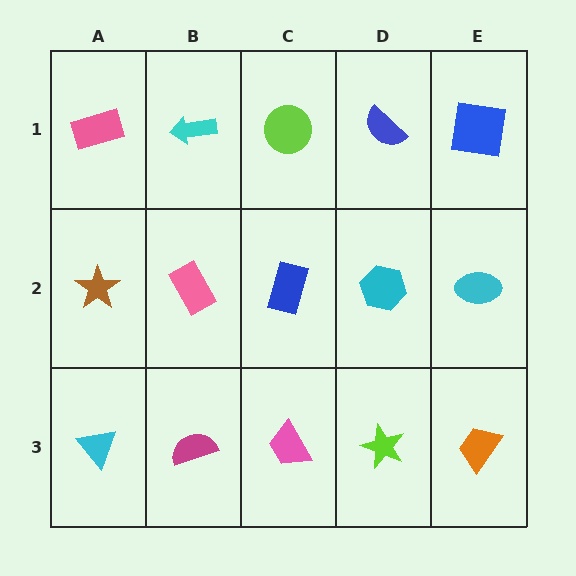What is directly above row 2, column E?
A blue square.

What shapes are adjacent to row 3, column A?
A brown star (row 2, column A), a magenta semicircle (row 3, column B).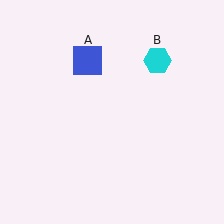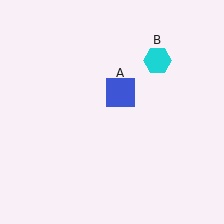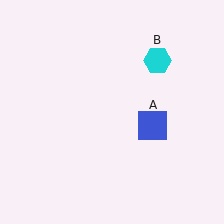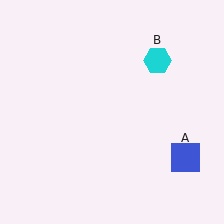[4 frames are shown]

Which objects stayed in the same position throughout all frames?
Cyan hexagon (object B) remained stationary.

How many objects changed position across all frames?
1 object changed position: blue square (object A).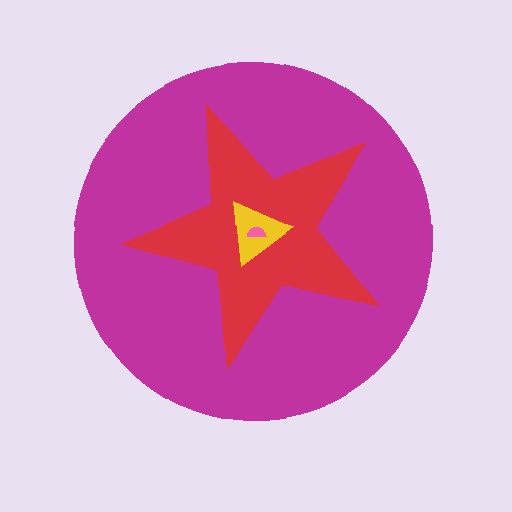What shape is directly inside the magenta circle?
The red star.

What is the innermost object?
The pink semicircle.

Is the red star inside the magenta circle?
Yes.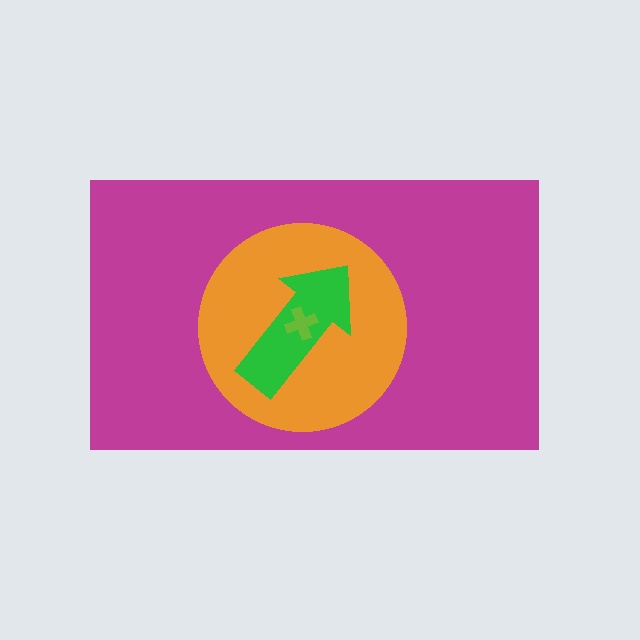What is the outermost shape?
The magenta rectangle.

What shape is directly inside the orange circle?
The green arrow.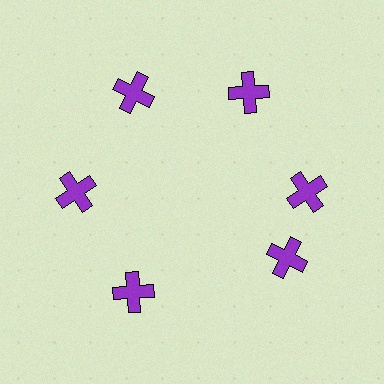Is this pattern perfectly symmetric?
No. The 6 purple crosses are arranged in a ring, but one element near the 5 o'clock position is rotated out of alignment along the ring, breaking the 6-fold rotational symmetry.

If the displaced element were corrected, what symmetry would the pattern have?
It would have 6-fold rotational symmetry — the pattern would map onto itself every 60 degrees.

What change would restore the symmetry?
The symmetry would be restored by rotating it back into even spacing with its neighbors so that all 6 crosses sit at equal angles and equal distance from the center.